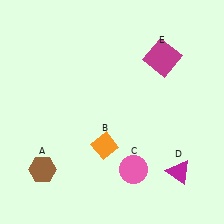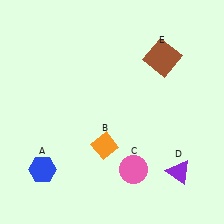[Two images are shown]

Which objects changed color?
A changed from brown to blue. D changed from magenta to purple. E changed from magenta to brown.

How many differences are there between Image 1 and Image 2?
There are 3 differences between the two images.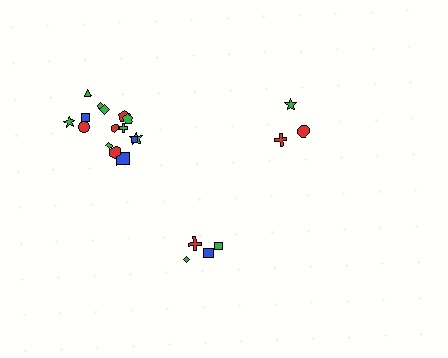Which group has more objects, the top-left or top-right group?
The top-left group.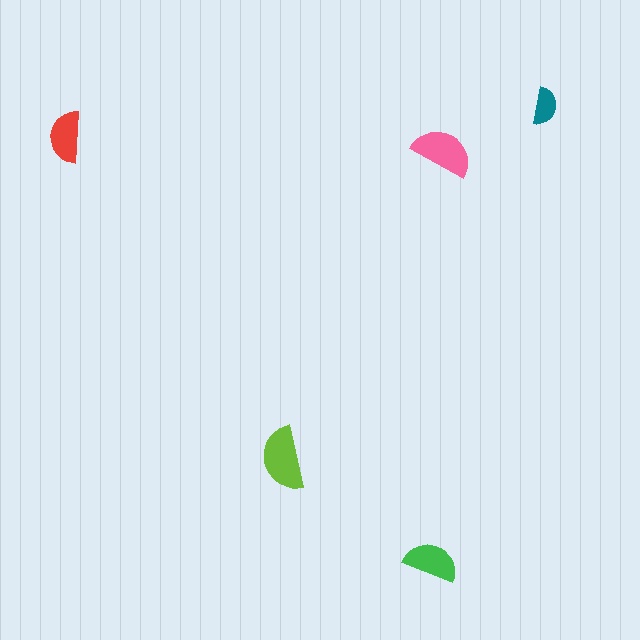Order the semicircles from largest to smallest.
the lime one, the pink one, the green one, the red one, the teal one.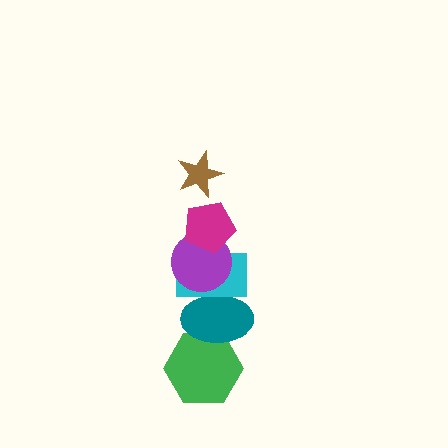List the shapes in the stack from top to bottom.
From top to bottom: the brown star, the magenta pentagon, the purple circle, the cyan rectangle, the teal ellipse, the green hexagon.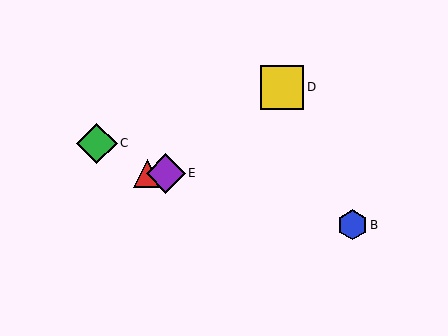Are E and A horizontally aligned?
Yes, both are at y≈173.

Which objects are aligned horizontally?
Objects A, E are aligned horizontally.